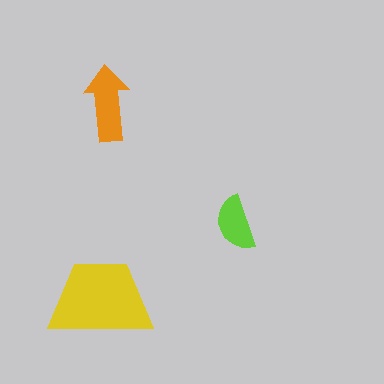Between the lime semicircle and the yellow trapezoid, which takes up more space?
The yellow trapezoid.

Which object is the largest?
The yellow trapezoid.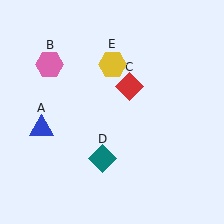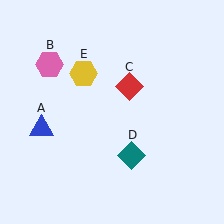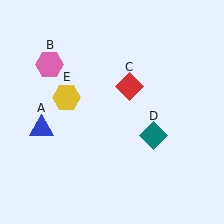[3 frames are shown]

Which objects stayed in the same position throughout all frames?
Blue triangle (object A) and pink hexagon (object B) and red diamond (object C) remained stationary.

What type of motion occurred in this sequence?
The teal diamond (object D), yellow hexagon (object E) rotated counterclockwise around the center of the scene.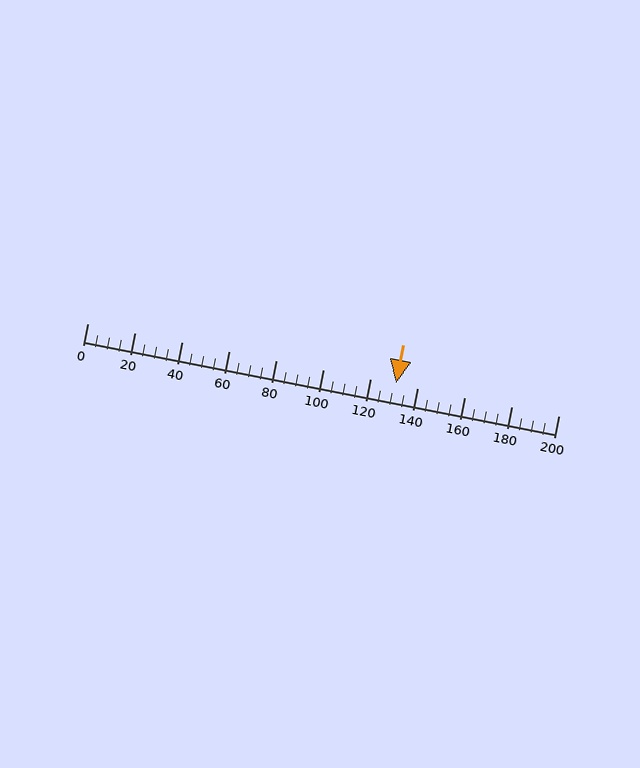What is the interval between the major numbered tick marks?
The major tick marks are spaced 20 units apart.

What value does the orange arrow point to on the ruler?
The orange arrow points to approximately 131.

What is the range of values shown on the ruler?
The ruler shows values from 0 to 200.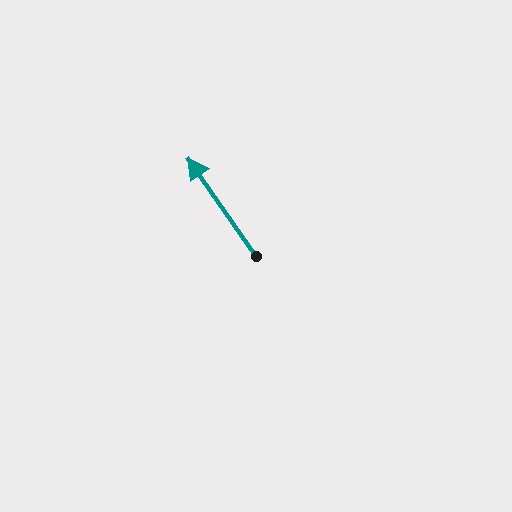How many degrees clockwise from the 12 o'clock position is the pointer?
Approximately 325 degrees.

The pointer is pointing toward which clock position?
Roughly 11 o'clock.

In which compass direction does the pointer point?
Northwest.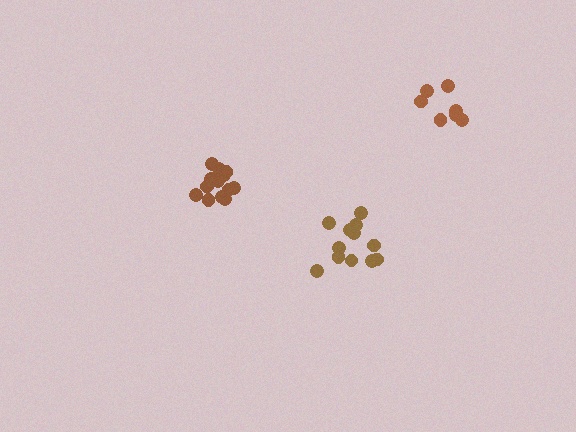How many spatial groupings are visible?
There are 3 spatial groupings.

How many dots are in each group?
Group 1: 13 dots, Group 2: 8 dots, Group 3: 12 dots (33 total).